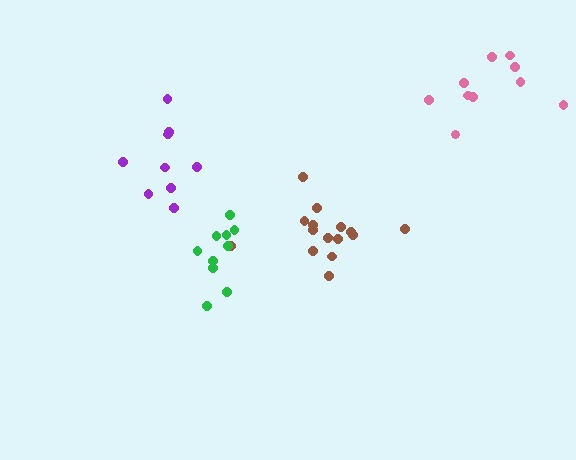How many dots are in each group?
Group 1: 15 dots, Group 2: 9 dots, Group 3: 10 dots, Group 4: 10 dots (44 total).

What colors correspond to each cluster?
The clusters are colored: brown, purple, green, pink.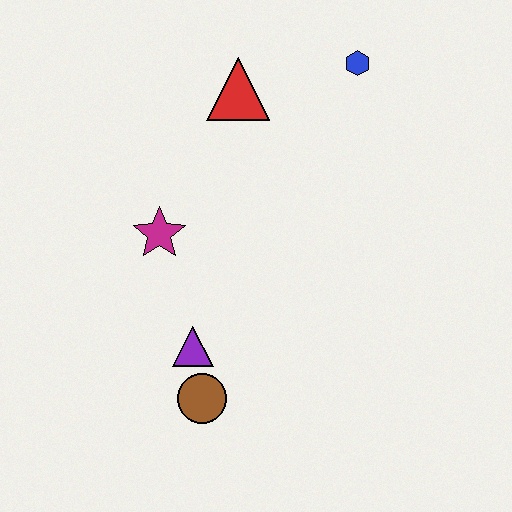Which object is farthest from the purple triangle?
The blue hexagon is farthest from the purple triangle.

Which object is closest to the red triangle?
The blue hexagon is closest to the red triangle.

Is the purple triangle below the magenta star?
Yes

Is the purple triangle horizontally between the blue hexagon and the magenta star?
Yes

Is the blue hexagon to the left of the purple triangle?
No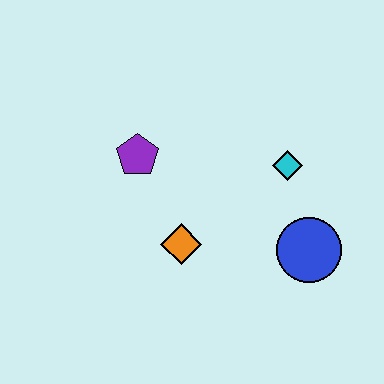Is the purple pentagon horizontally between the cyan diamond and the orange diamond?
No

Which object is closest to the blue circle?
The cyan diamond is closest to the blue circle.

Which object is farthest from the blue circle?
The purple pentagon is farthest from the blue circle.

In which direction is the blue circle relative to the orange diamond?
The blue circle is to the right of the orange diamond.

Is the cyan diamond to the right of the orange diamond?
Yes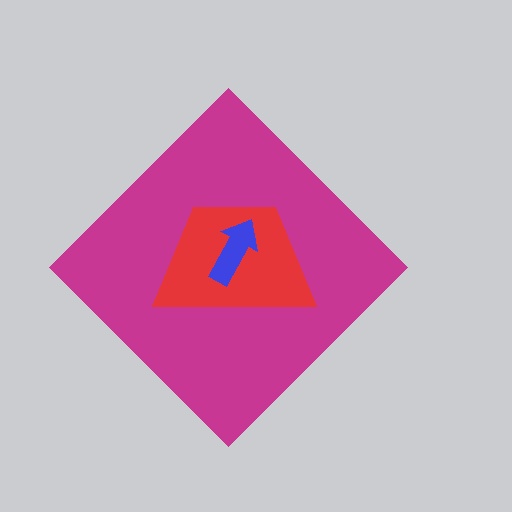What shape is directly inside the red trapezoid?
The blue arrow.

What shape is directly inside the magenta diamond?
The red trapezoid.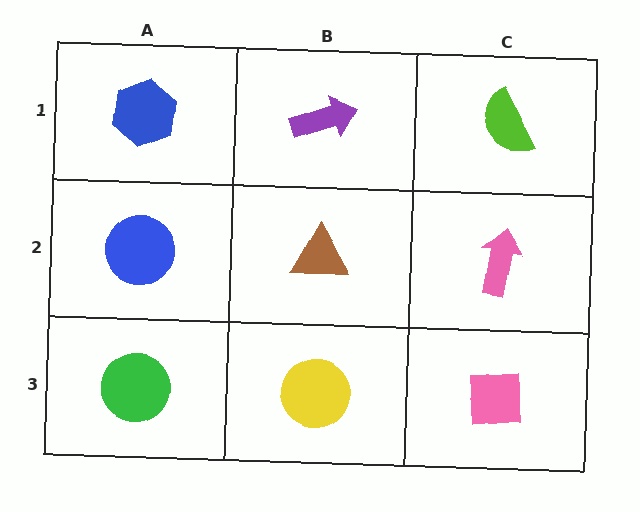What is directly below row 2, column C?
A pink square.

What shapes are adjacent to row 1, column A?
A blue circle (row 2, column A), a purple arrow (row 1, column B).